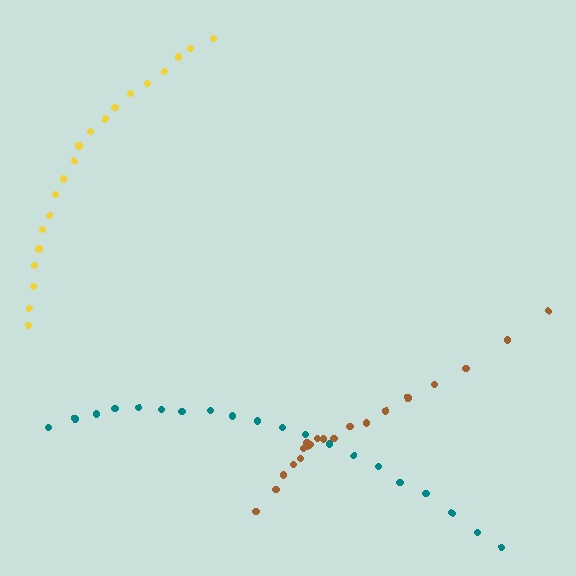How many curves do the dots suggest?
There are 3 distinct paths.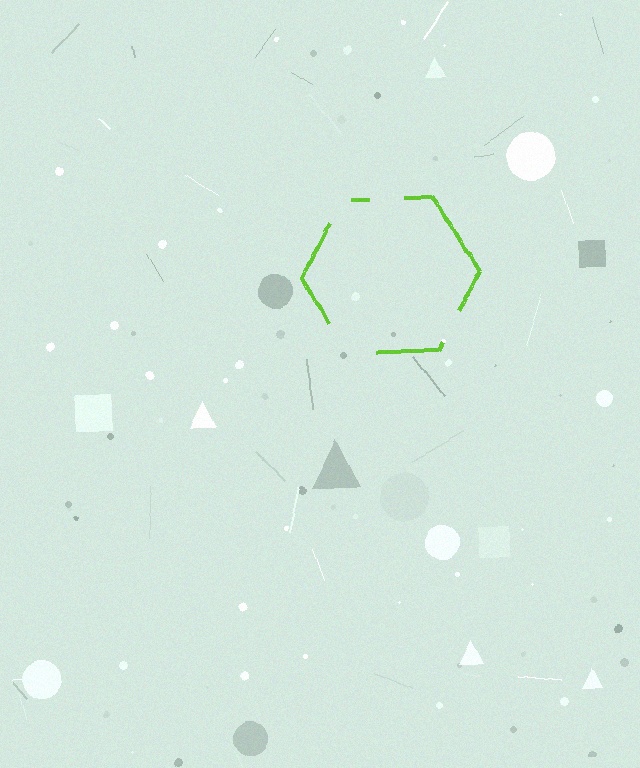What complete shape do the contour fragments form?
The contour fragments form a hexagon.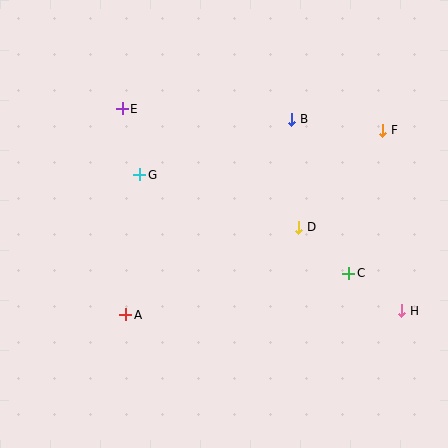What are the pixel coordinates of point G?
Point G is at (140, 175).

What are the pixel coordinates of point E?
Point E is at (122, 109).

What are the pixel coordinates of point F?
Point F is at (383, 130).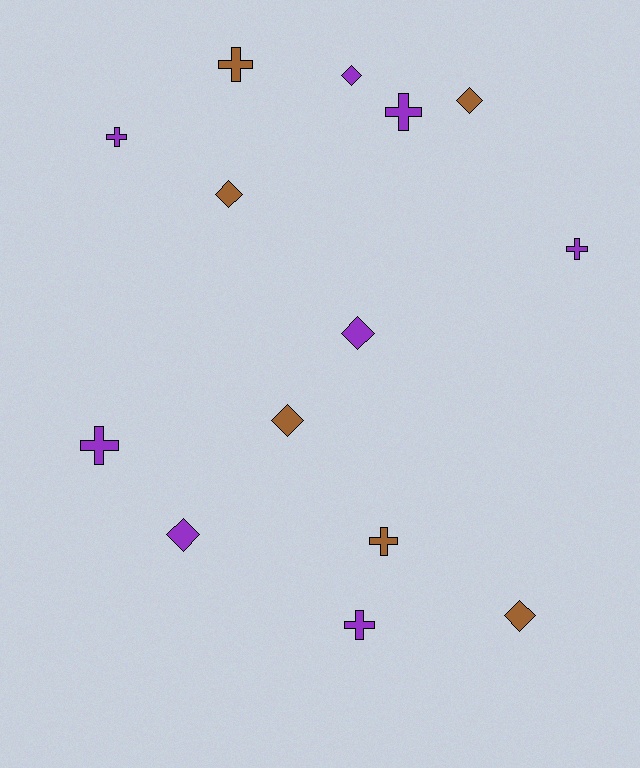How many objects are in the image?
There are 14 objects.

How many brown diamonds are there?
There are 4 brown diamonds.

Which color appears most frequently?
Purple, with 8 objects.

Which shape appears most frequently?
Cross, with 7 objects.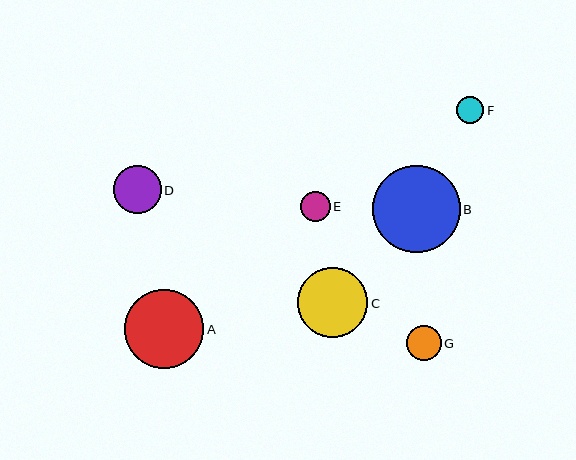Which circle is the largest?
Circle B is the largest with a size of approximately 88 pixels.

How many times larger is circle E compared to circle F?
Circle E is approximately 1.1 times the size of circle F.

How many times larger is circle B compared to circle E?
Circle B is approximately 2.9 times the size of circle E.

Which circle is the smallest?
Circle F is the smallest with a size of approximately 27 pixels.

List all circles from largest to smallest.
From largest to smallest: B, A, C, D, G, E, F.